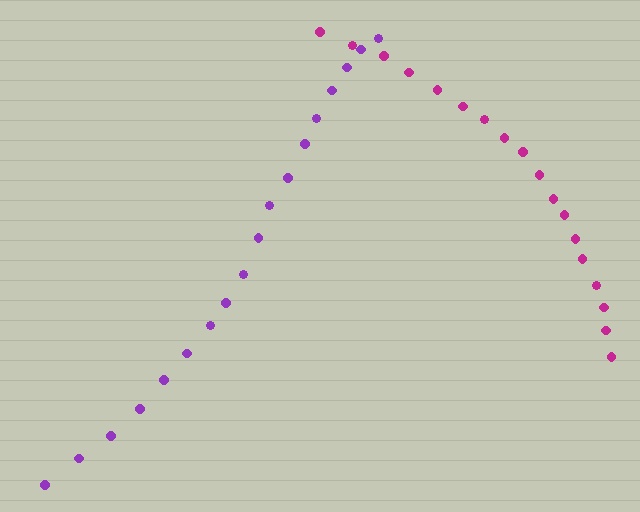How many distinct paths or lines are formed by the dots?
There are 2 distinct paths.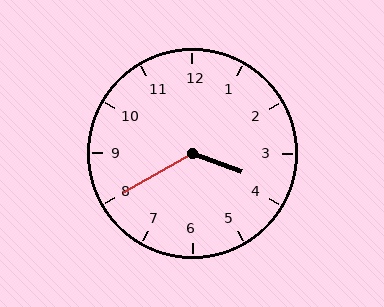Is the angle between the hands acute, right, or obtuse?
It is obtuse.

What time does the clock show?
3:40.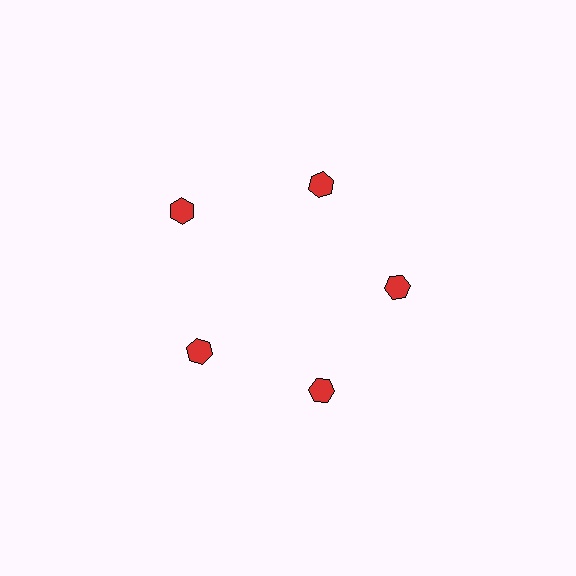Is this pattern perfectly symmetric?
No. The 5 red hexagons are arranged in a ring, but one element near the 10 o'clock position is pushed outward from the center, breaking the 5-fold rotational symmetry.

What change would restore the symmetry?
The symmetry would be restored by moving it inward, back onto the ring so that all 5 hexagons sit at equal angles and equal distance from the center.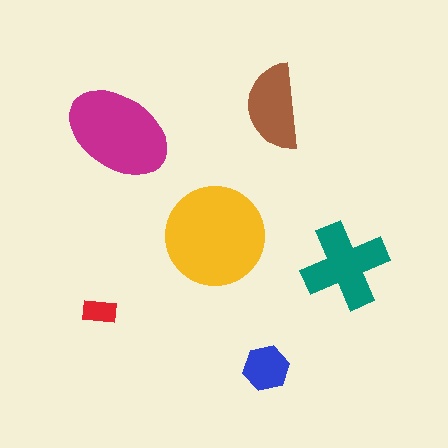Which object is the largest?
The yellow circle.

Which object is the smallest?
The red rectangle.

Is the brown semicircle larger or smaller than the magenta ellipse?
Smaller.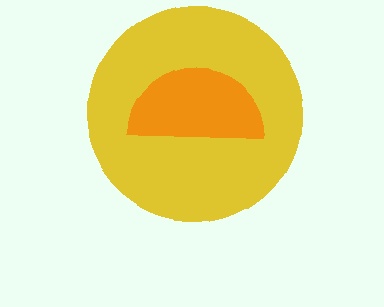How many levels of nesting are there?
2.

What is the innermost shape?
The orange semicircle.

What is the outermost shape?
The yellow circle.